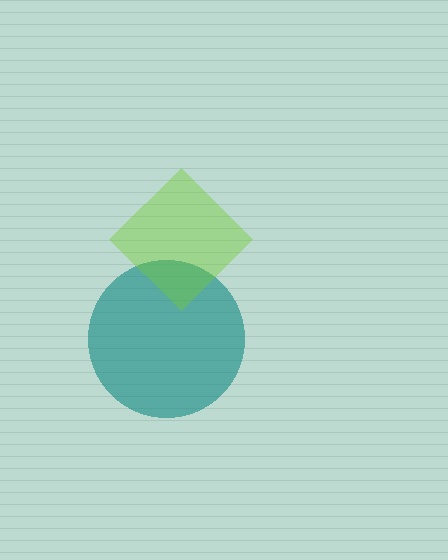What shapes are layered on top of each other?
The layered shapes are: a teal circle, a lime diamond.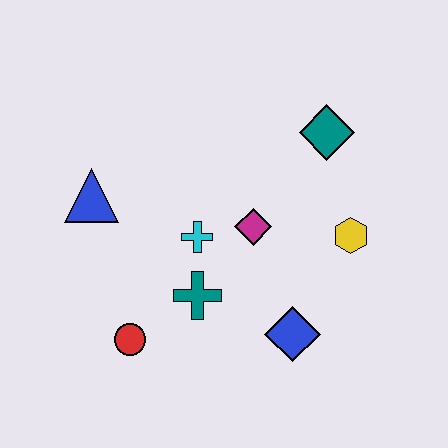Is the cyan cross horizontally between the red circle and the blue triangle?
No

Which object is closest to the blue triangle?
The cyan cross is closest to the blue triangle.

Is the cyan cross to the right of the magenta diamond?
No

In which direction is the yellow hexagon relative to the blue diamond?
The yellow hexagon is above the blue diamond.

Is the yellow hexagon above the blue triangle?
No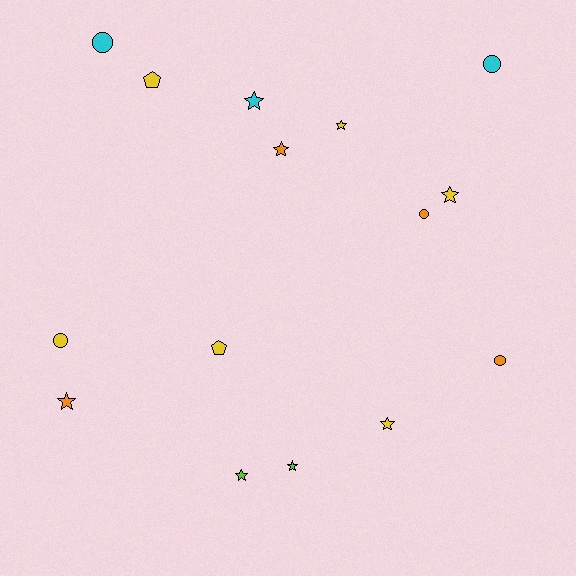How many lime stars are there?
There are 2 lime stars.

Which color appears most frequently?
Yellow, with 6 objects.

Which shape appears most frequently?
Star, with 8 objects.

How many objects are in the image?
There are 15 objects.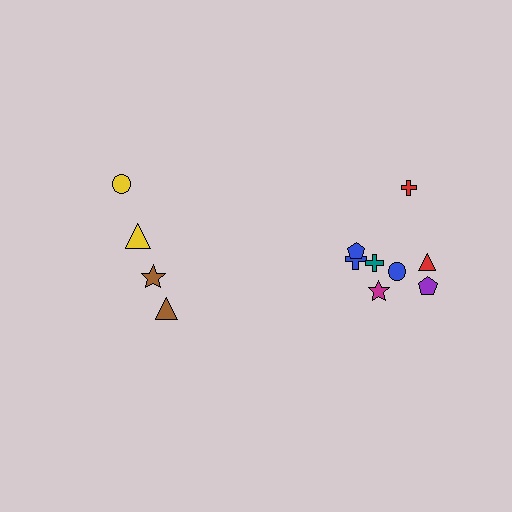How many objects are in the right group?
There are 8 objects.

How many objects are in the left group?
There are 4 objects.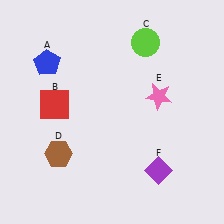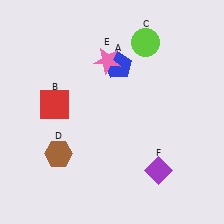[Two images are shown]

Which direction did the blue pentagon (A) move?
The blue pentagon (A) moved right.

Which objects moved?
The objects that moved are: the blue pentagon (A), the pink star (E).